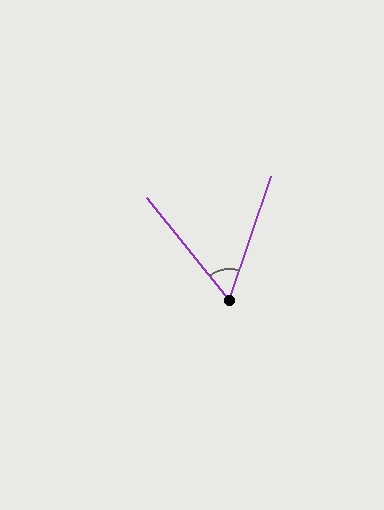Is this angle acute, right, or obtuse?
It is acute.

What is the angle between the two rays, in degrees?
Approximately 58 degrees.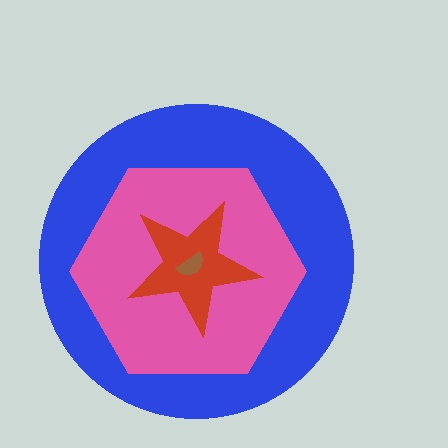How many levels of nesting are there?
4.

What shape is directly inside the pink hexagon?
The red star.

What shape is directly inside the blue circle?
The pink hexagon.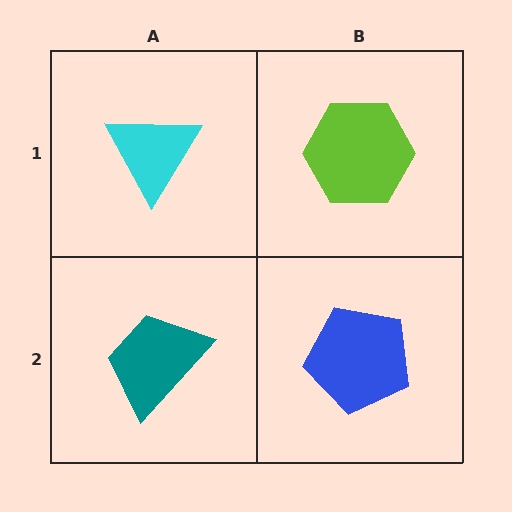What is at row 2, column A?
A teal trapezoid.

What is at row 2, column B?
A blue pentagon.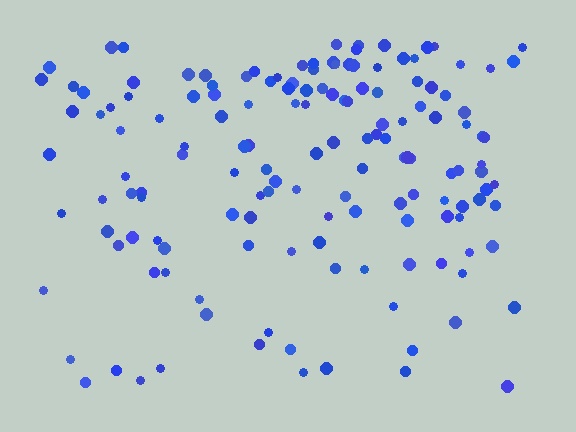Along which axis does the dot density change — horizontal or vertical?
Vertical.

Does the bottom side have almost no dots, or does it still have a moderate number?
Still a moderate number, just noticeably fewer than the top.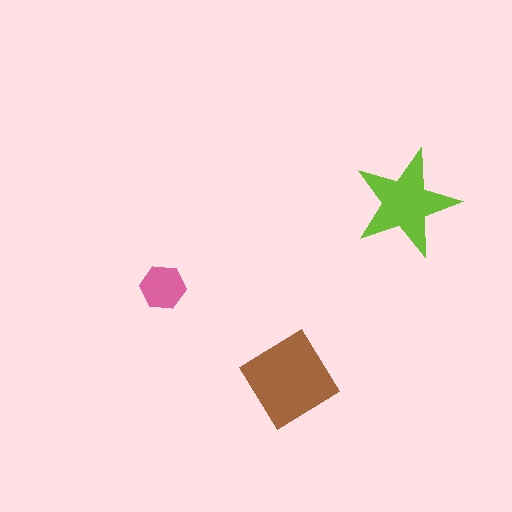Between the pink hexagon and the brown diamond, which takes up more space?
The brown diamond.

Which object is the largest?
The brown diamond.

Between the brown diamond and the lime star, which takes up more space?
The brown diamond.